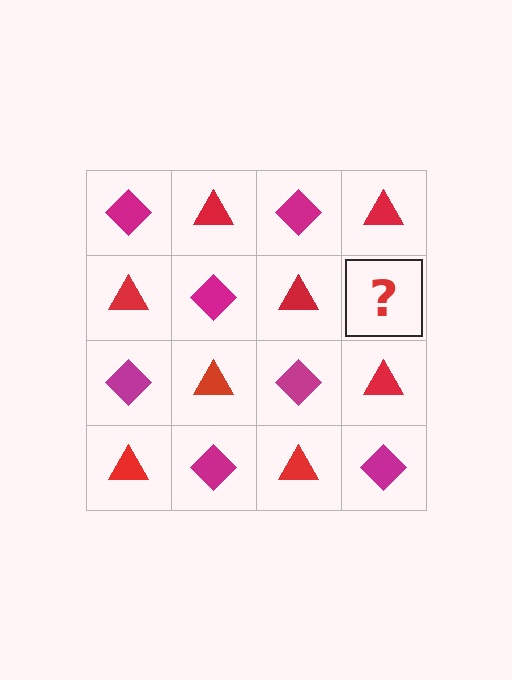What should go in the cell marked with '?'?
The missing cell should contain a magenta diamond.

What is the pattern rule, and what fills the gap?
The rule is that it alternates magenta diamond and red triangle in a checkerboard pattern. The gap should be filled with a magenta diamond.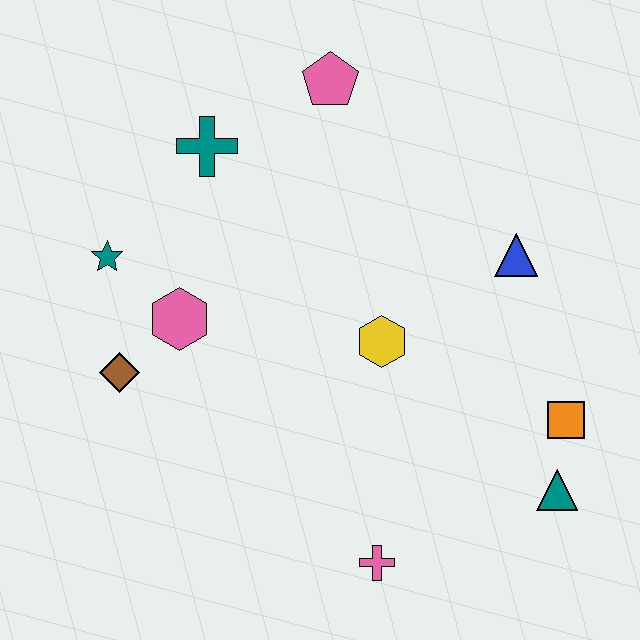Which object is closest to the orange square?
The teal triangle is closest to the orange square.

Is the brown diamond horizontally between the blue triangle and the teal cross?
No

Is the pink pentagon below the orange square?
No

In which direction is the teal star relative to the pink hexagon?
The teal star is to the left of the pink hexagon.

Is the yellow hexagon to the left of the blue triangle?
Yes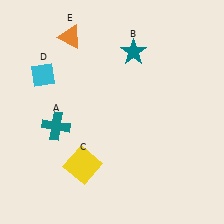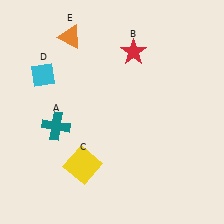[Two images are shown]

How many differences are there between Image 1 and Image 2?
There is 1 difference between the two images.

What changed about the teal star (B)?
In Image 1, B is teal. In Image 2, it changed to red.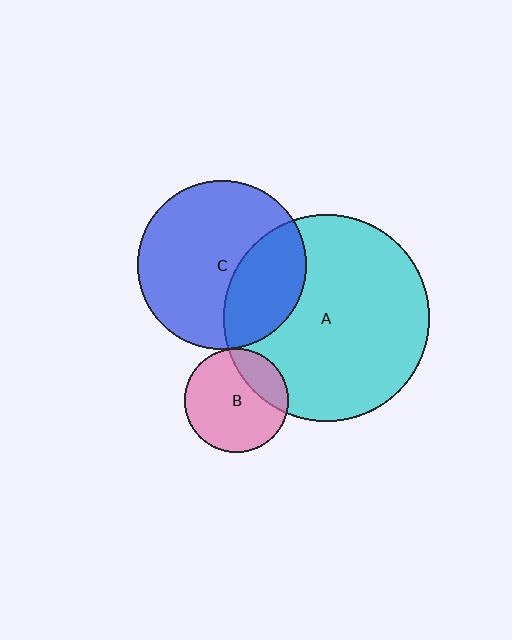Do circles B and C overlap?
Yes.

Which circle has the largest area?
Circle A (cyan).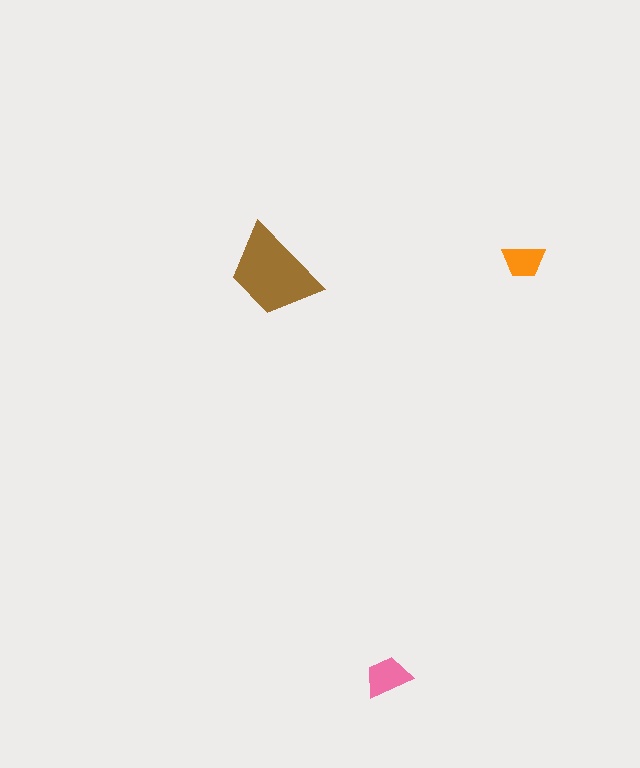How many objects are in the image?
There are 3 objects in the image.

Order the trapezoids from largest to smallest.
the brown one, the pink one, the orange one.